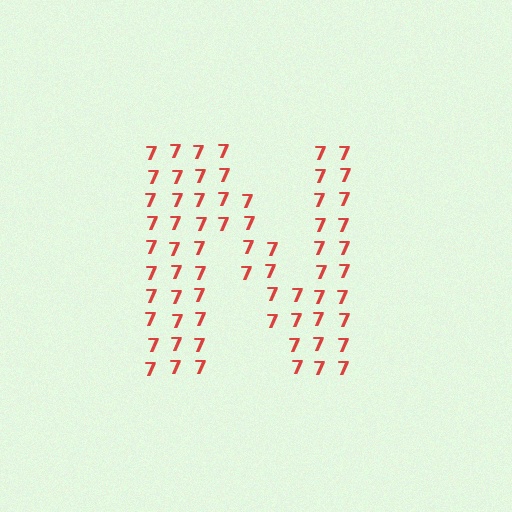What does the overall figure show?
The overall figure shows the letter N.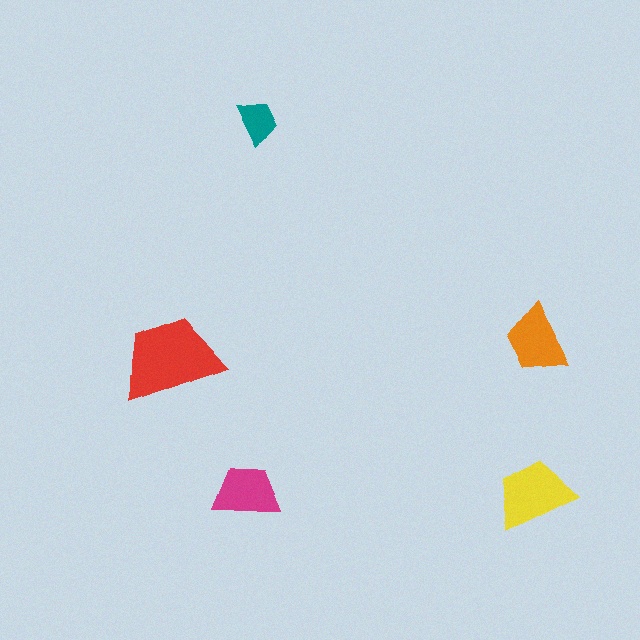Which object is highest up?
The teal trapezoid is topmost.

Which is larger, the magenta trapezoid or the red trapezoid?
The red one.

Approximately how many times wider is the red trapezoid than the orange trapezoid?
About 1.5 times wider.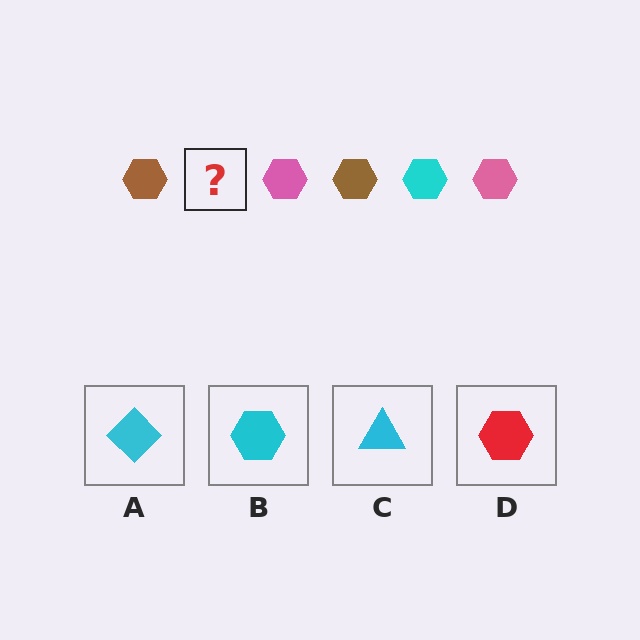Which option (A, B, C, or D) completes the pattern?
B.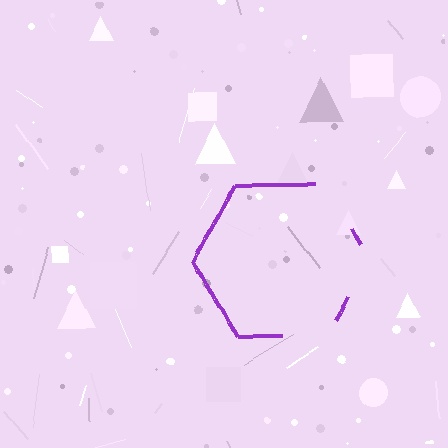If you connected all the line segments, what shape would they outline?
They would outline a hexagon.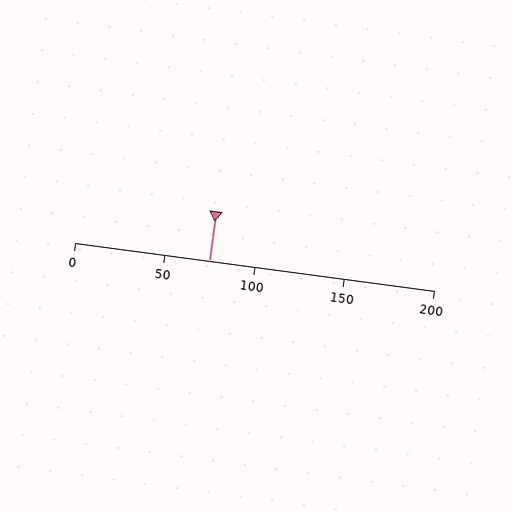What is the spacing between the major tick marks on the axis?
The major ticks are spaced 50 apart.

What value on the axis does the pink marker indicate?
The marker indicates approximately 75.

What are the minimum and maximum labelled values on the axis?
The axis runs from 0 to 200.